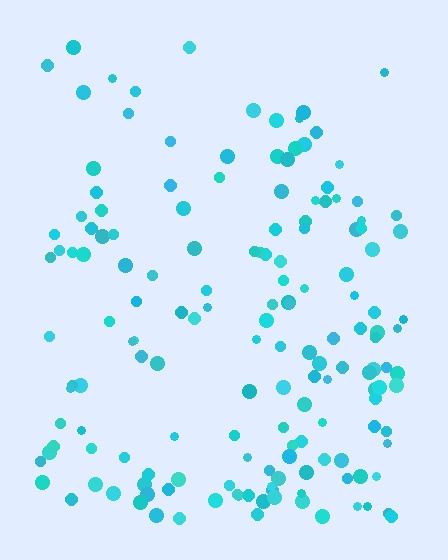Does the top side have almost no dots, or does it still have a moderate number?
Still a moderate number, just noticeably fewer than the bottom.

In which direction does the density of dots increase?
From top to bottom, with the bottom side densest.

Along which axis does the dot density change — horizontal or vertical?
Vertical.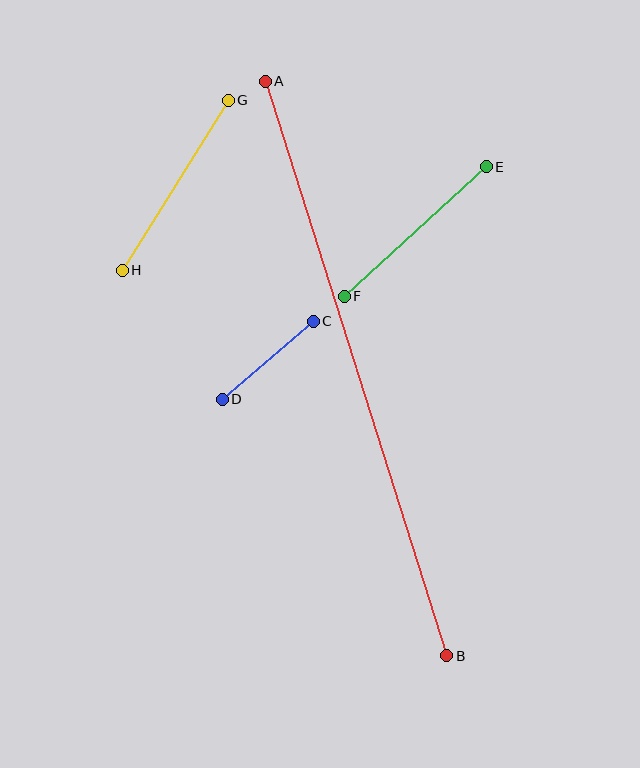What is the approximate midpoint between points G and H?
The midpoint is at approximately (175, 185) pixels.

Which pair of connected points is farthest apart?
Points A and B are farthest apart.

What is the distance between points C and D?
The distance is approximately 120 pixels.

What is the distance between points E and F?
The distance is approximately 192 pixels.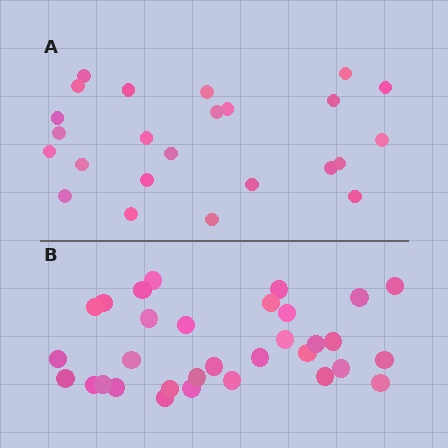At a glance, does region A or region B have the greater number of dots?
Region B (the bottom region) has more dots.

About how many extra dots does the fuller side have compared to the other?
Region B has roughly 8 or so more dots than region A.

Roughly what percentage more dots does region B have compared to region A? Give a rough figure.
About 35% more.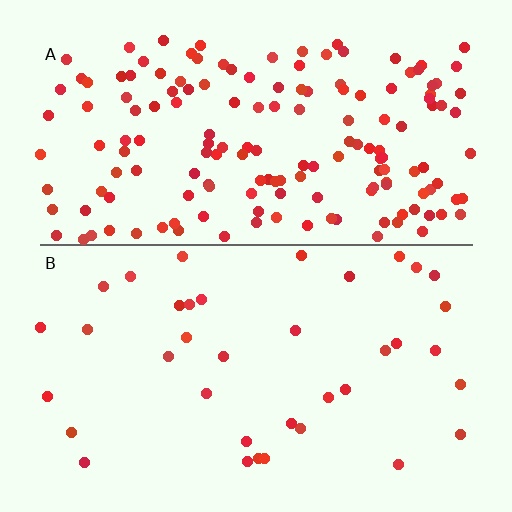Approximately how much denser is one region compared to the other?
Approximately 4.4× — region A over region B.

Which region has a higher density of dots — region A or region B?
A (the top).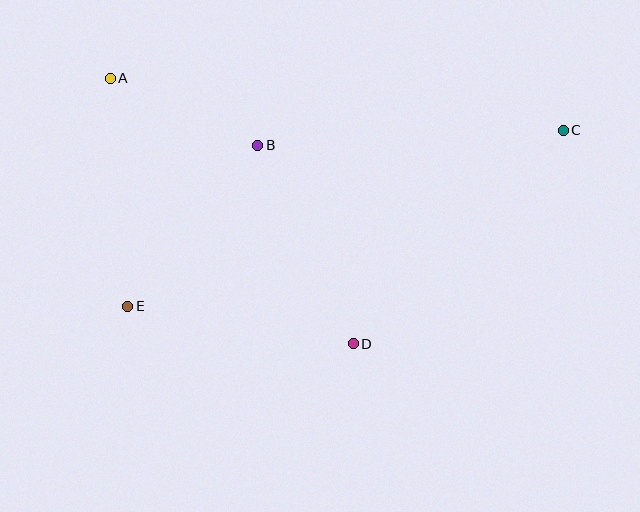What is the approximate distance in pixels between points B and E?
The distance between B and E is approximately 207 pixels.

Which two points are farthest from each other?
Points C and E are farthest from each other.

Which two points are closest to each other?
Points A and B are closest to each other.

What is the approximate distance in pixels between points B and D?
The distance between B and D is approximately 220 pixels.